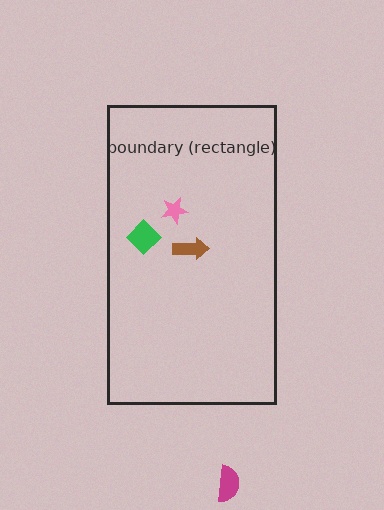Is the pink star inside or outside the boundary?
Inside.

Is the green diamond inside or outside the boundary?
Inside.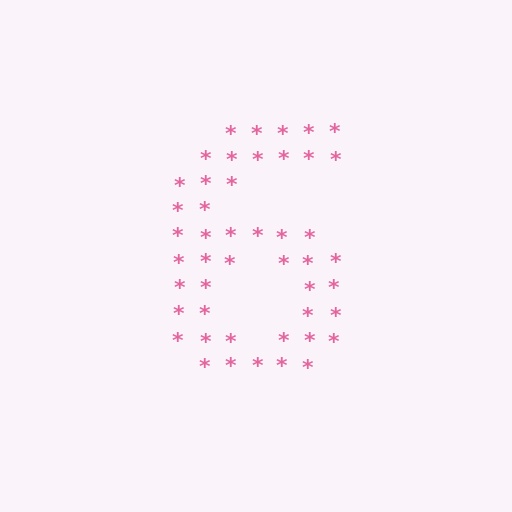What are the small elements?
The small elements are asterisks.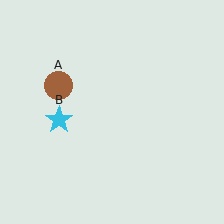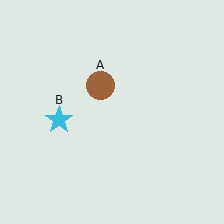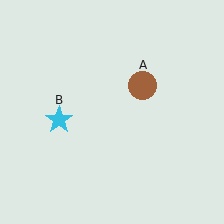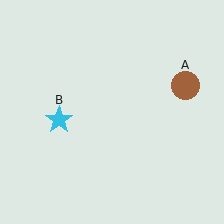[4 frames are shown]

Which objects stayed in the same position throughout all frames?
Cyan star (object B) remained stationary.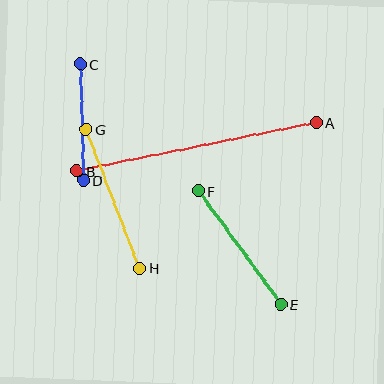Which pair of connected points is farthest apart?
Points A and B are farthest apart.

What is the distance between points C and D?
The distance is approximately 117 pixels.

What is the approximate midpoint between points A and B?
The midpoint is at approximately (196, 147) pixels.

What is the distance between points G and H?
The distance is approximately 149 pixels.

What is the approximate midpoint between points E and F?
The midpoint is at approximately (240, 248) pixels.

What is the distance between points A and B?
The distance is approximately 244 pixels.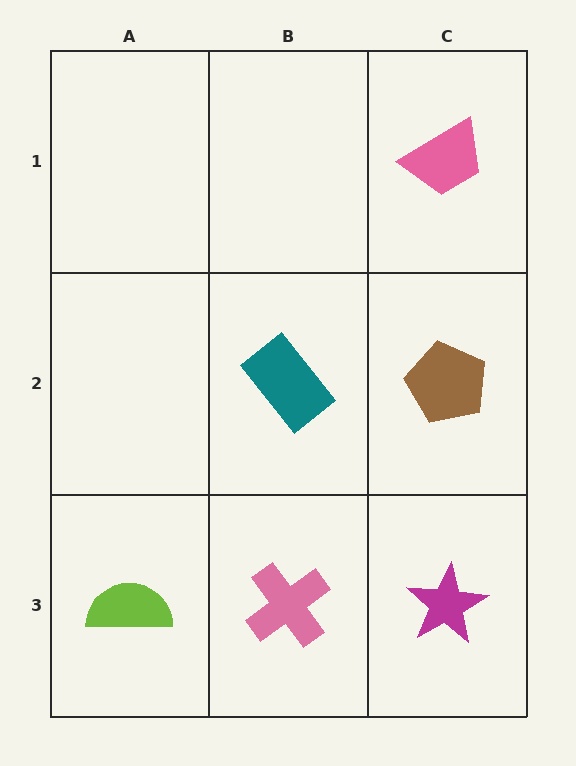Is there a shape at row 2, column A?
No, that cell is empty.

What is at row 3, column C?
A magenta star.